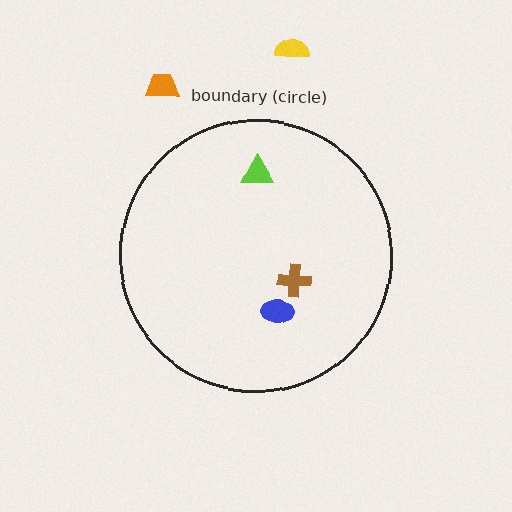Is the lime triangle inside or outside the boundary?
Inside.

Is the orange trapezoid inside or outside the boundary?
Outside.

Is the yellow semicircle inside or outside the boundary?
Outside.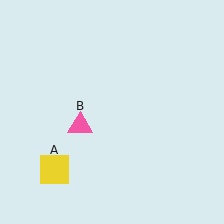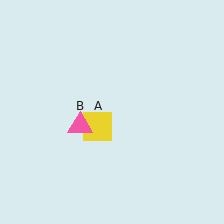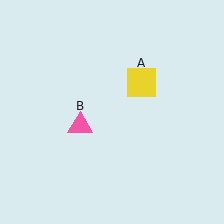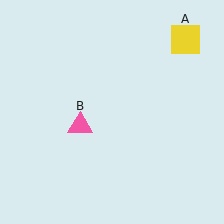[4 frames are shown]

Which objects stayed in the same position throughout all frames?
Pink triangle (object B) remained stationary.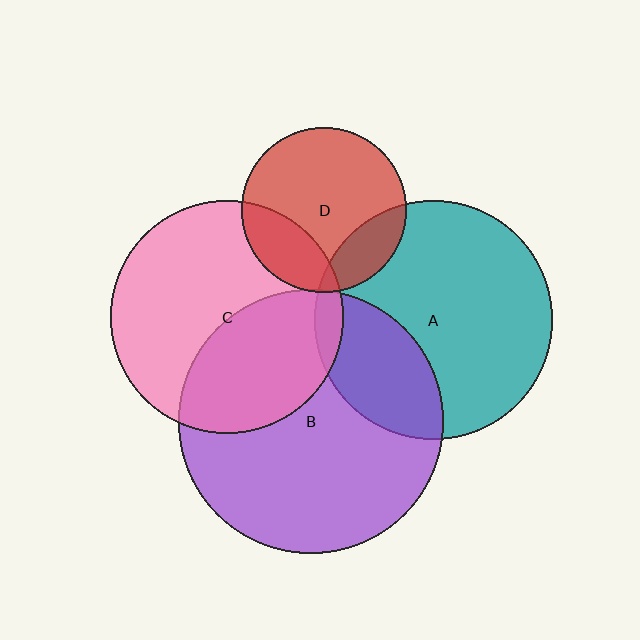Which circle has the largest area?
Circle B (purple).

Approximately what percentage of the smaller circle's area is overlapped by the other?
Approximately 5%.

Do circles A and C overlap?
Yes.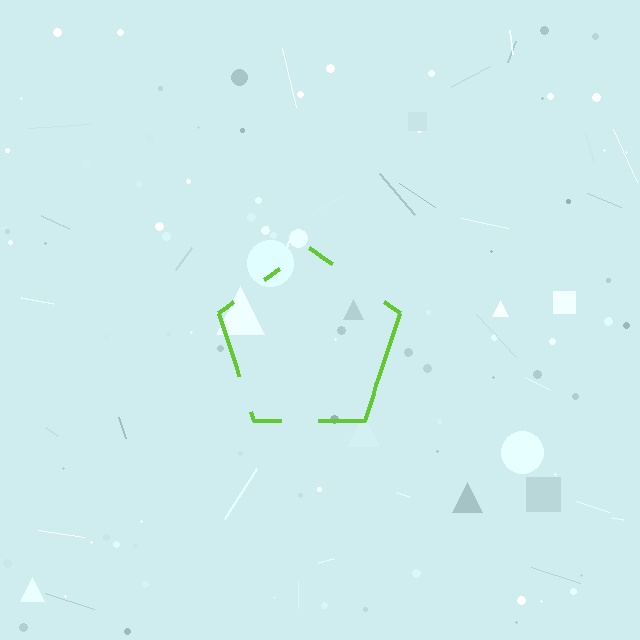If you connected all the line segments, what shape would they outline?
They would outline a pentagon.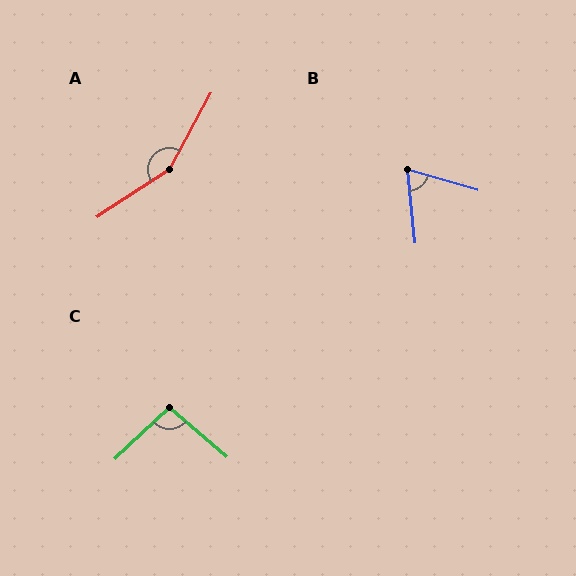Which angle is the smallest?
B, at approximately 68 degrees.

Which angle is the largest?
A, at approximately 152 degrees.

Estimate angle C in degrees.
Approximately 96 degrees.